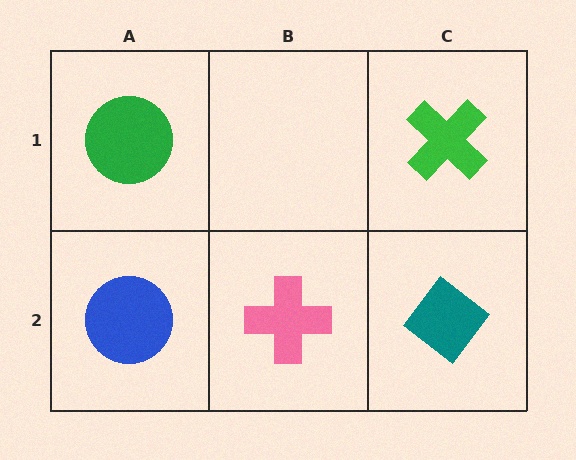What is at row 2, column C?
A teal diamond.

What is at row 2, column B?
A pink cross.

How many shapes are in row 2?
3 shapes.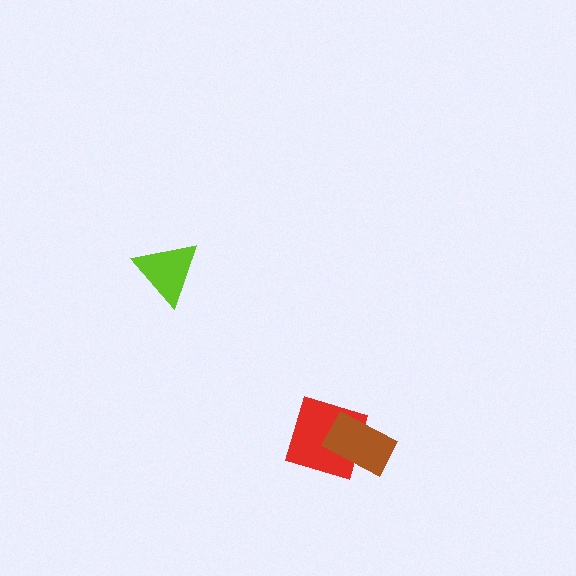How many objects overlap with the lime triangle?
0 objects overlap with the lime triangle.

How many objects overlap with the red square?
1 object overlaps with the red square.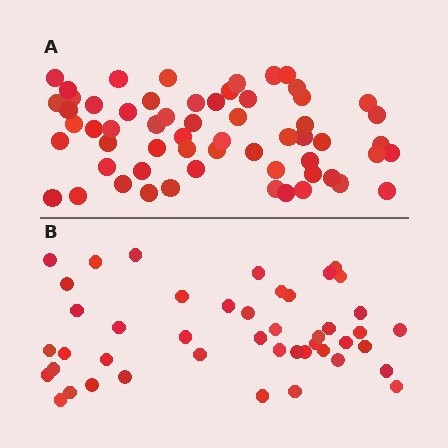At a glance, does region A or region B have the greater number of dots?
Region A (the top region) has more dots.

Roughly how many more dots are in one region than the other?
Region A has approximately 15 more dots than region B.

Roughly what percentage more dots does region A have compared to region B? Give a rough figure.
About 35% more.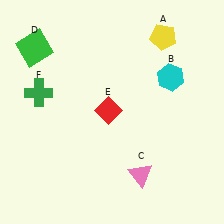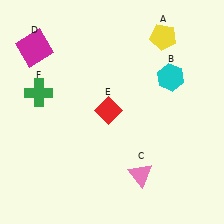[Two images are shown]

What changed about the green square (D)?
In Image 1, D is green. In Image 2, it changed to magenta.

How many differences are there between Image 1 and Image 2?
There is 1 difference between the two images.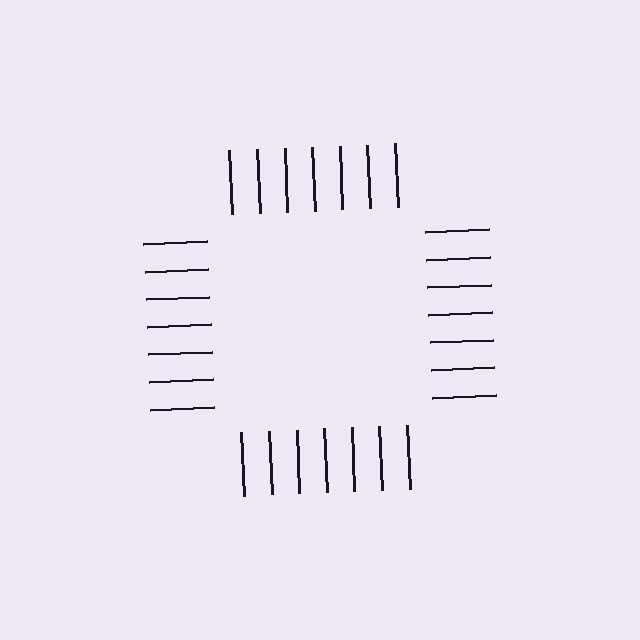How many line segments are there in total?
28 — 7 along each of the 4 edges.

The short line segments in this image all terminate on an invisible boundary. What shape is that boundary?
An illusory square — the line segments terminate on its edges but no continuous stroke is drawn.